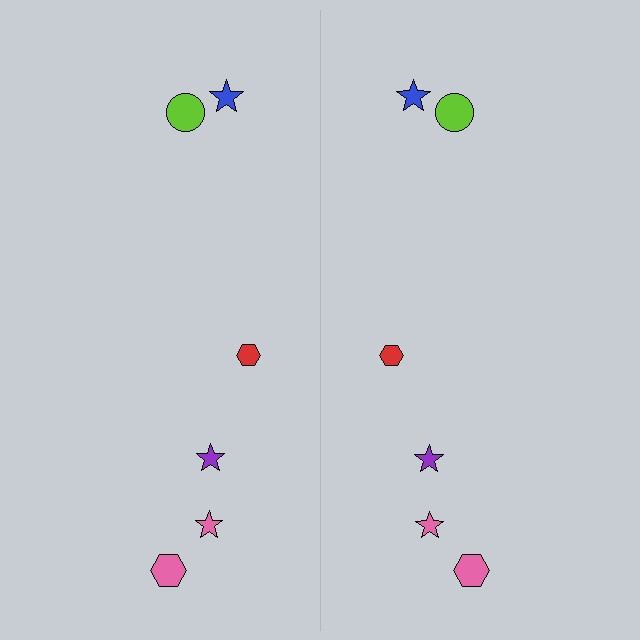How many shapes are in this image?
There are 12 shapes in this image.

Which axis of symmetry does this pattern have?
The pattern has a vertical axis of symmetry running through the center of the image.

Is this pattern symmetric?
Yes, this pattern has bilateral (reflection) symmetry.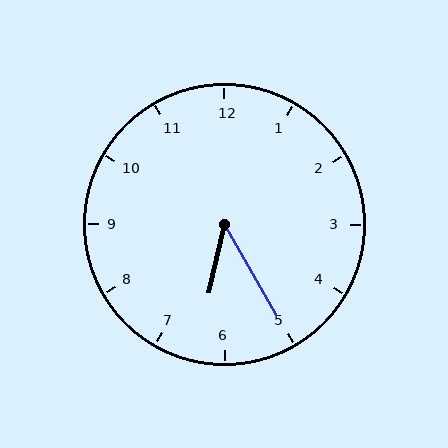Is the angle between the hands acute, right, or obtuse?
It is acute.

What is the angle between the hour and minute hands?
Approximately 42 degrees.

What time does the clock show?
6:25.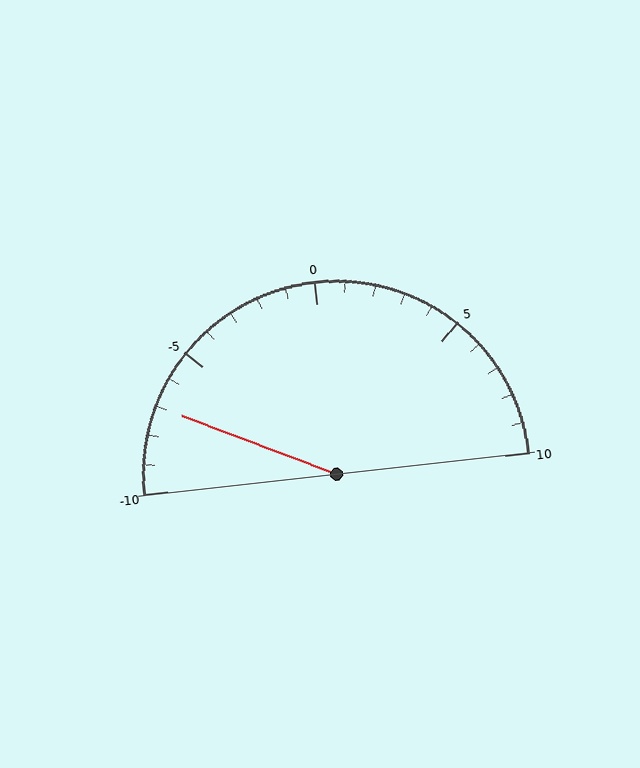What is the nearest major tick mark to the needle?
The nearest major tick mark is -5.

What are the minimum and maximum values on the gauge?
The gauge ranges from -10 to 10.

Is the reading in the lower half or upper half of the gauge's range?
The reading is in the lower half of the range (-10 to 10).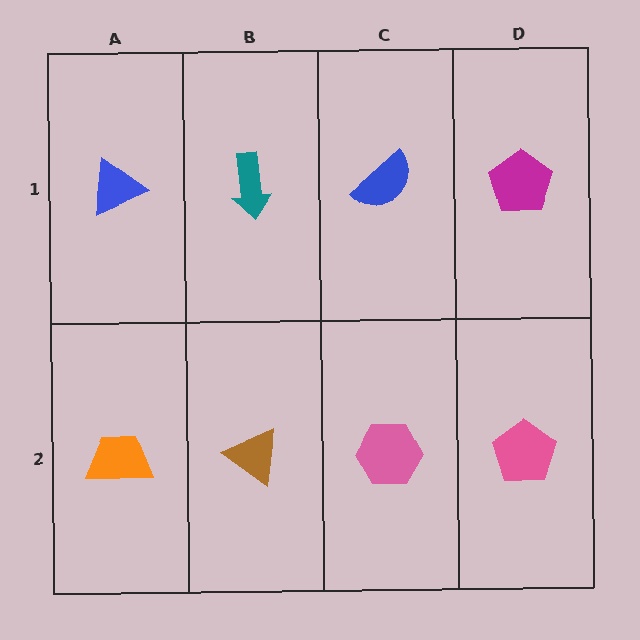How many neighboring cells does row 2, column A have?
2.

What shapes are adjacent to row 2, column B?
A teal arrow (row 1, column B), an orange trapezoid (row 2, column A), a pink hexagon (row 2, column C).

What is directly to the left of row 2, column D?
A pink hexagon.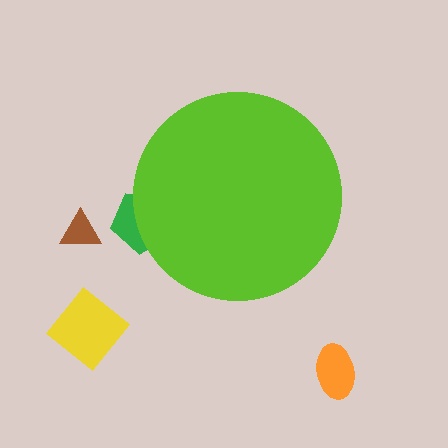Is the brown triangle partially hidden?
No, the brown triangle is fully visible.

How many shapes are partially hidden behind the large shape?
1 shape is partially hidden.